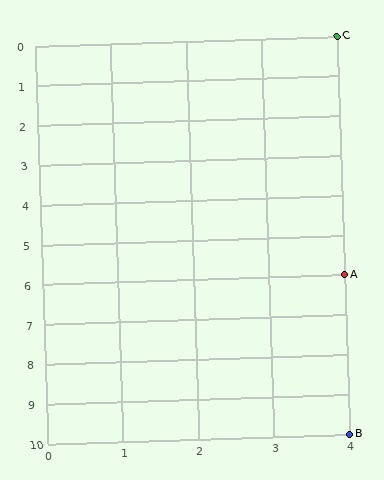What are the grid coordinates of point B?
Point B is at grid coordinates (4, 10).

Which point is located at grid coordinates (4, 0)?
Point C is at (4, 0).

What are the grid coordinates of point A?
Point A is at grid coordinates (4, 6).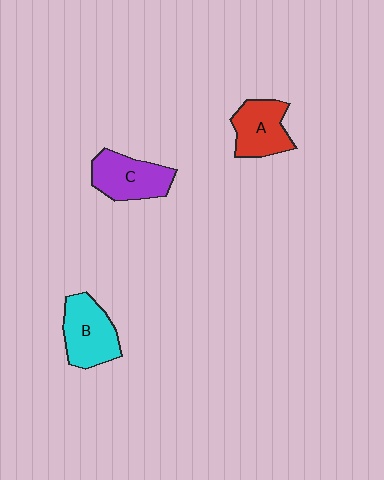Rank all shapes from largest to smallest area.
From largest to smallest: B (cyan), C (purple), A (red).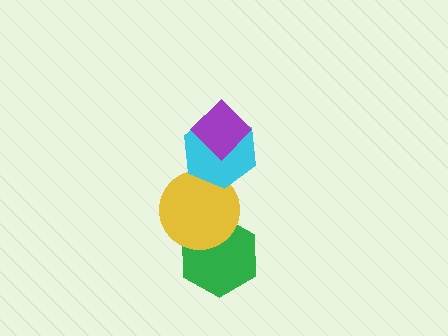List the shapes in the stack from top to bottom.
From top to bottom: the purple diamond, the cyan hexagon, the yellow circle, the green hexagon.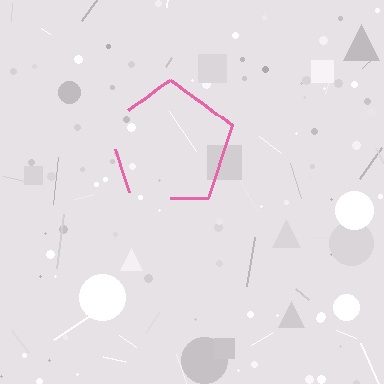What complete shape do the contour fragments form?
The contour fragments form a pentagon.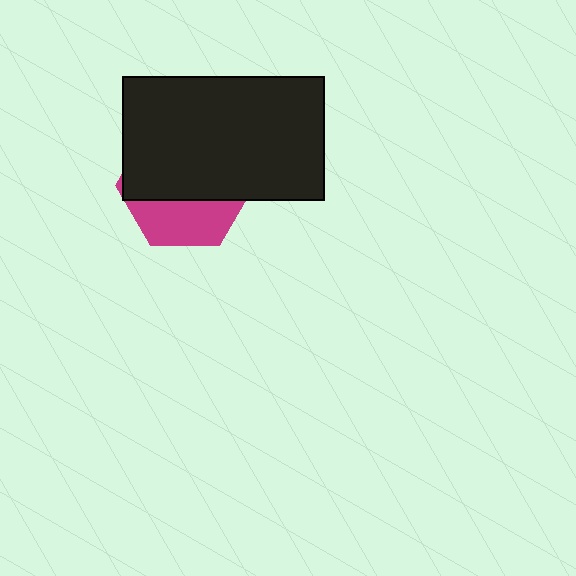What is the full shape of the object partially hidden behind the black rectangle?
The partially hidden object is a magenta hexagon.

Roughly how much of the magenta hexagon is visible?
A small part of it is visible (roughly 34%).